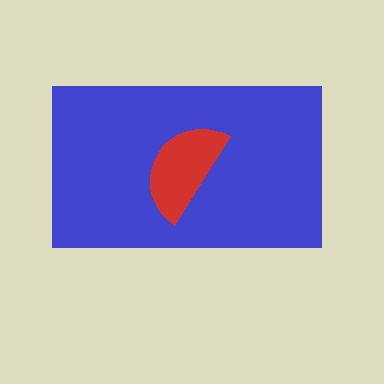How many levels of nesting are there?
2.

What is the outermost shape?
The blue rectangle.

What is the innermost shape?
The red semicircle.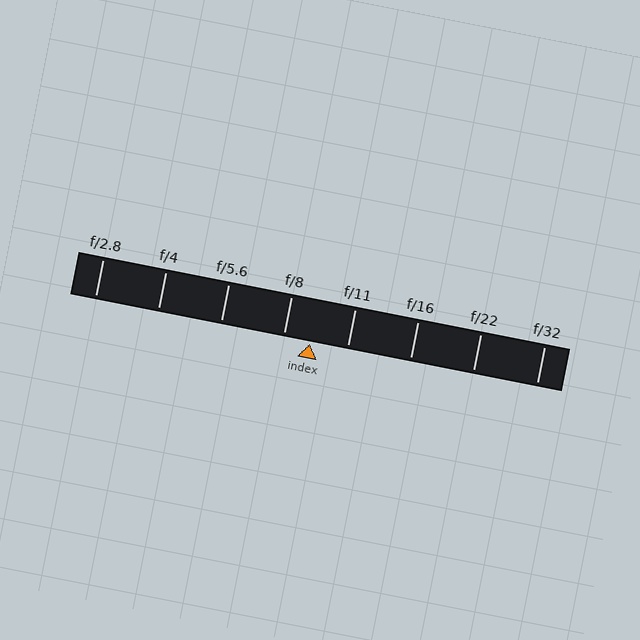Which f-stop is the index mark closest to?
The index mark is closest to f/8.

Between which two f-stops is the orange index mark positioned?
The index mark is between f/8 and f/11.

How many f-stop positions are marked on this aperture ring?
There are 8 f-stop positions marked.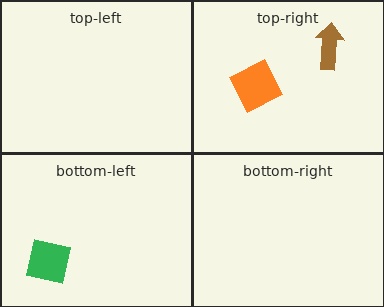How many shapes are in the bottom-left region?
1.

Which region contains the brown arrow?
The top-right region.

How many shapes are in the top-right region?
2.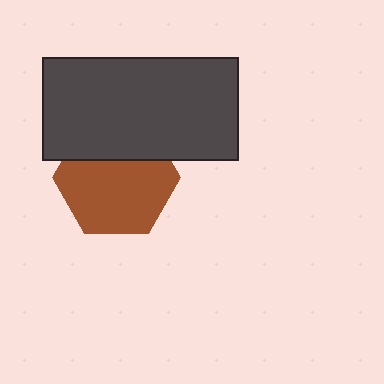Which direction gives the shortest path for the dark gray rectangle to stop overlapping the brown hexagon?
Moving up gives the shortest separation.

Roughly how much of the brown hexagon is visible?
Most of it is visible (roughly 68%).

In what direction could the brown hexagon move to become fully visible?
The brown hexagon could move down. That would shift it out from behind the dark gray rectangle entirely.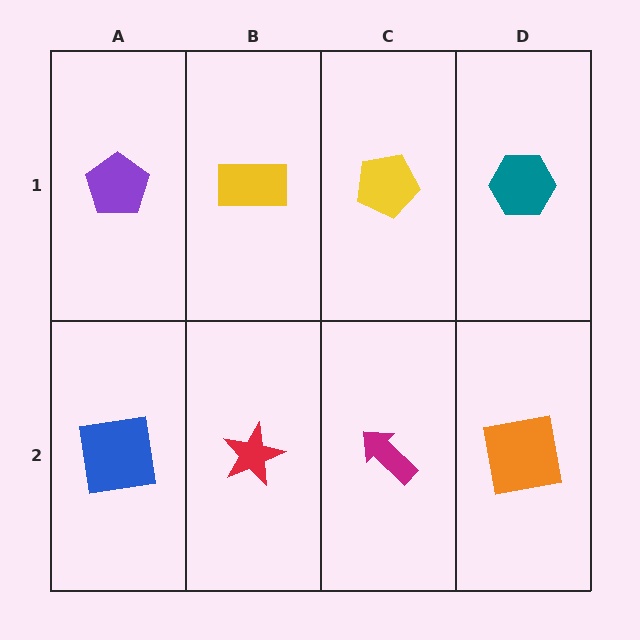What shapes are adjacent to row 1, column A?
A blue square (row 2, column A), a yellow rectangle (row 1, column B).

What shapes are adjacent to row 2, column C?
A yellow pentagon (row 1, column C), a red star (row 2, column B), an orange square (row 2, column D).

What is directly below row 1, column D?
An orange square.